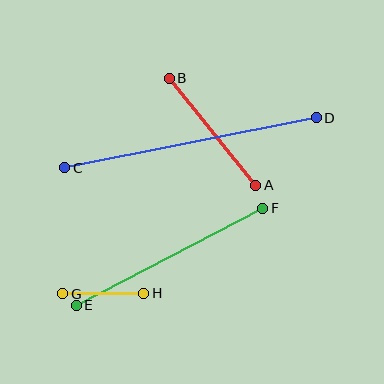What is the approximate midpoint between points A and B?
The midpoint is at approximately (213, 132) pixels.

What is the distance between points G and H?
The distance is approximately 81 pixels.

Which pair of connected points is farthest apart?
Points C and D are farthest apart.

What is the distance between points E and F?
The distance is approximately 210 pixels.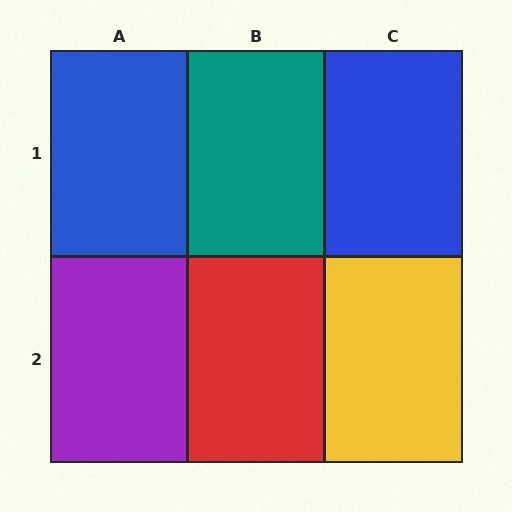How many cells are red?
1 cell is red.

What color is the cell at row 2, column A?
Purple.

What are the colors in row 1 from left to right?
Blue, teal, blue.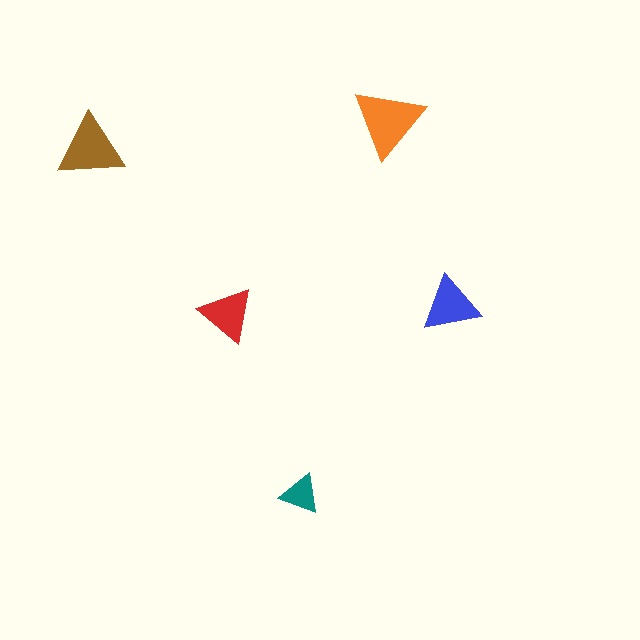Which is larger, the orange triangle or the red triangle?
The orange one.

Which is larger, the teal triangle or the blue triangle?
The blue one.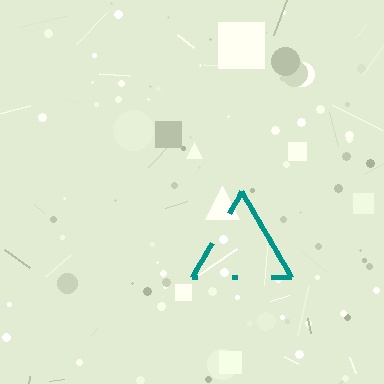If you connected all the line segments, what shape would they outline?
They would outline a triangle.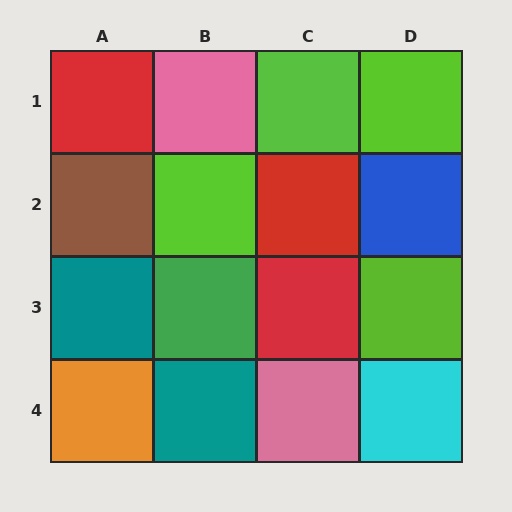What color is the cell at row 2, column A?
Brown.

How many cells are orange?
1 cell is orange.